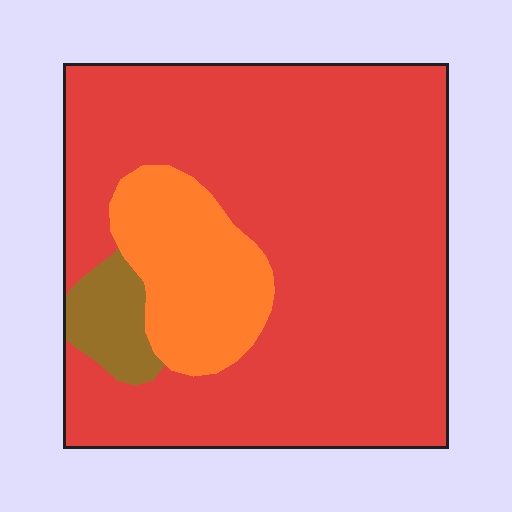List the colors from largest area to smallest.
From largest to smallest: red, orange, brown.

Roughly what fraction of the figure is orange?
Orange takes up less than a quarter of the figure.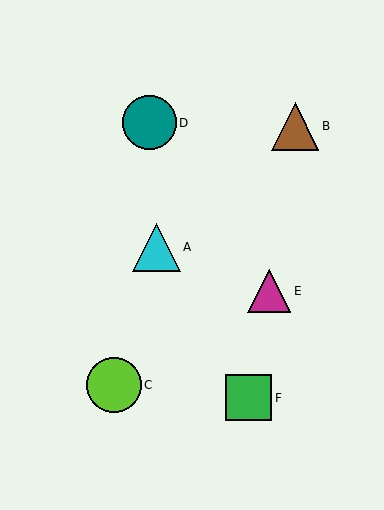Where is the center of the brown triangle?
The center of the brown triangle is at (295, 126).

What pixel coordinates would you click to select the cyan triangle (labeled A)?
Click at (156, 248) to select the cyan triangle A.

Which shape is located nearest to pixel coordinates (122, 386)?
The lime circle (labeled C) at (114, 385) is nearest to that location.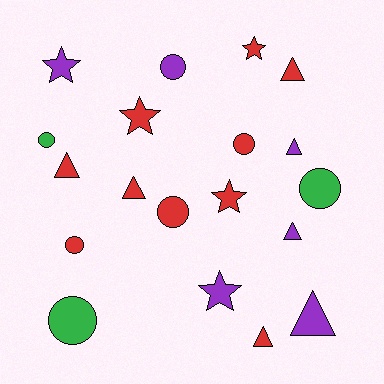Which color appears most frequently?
Red, with 10 objects.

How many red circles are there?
There are 3 red circles.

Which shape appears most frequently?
Triangle, with 7 objects.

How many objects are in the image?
There are 19 objects.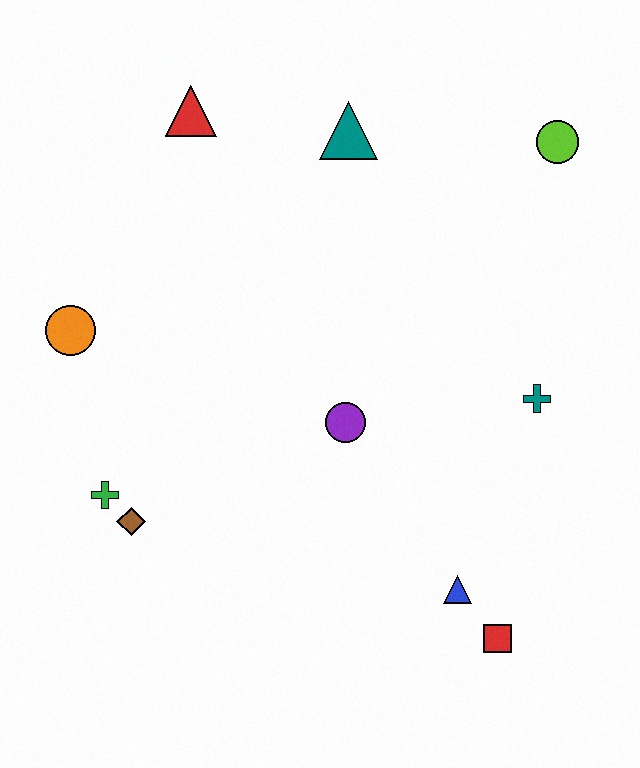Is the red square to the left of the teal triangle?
No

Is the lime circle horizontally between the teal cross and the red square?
No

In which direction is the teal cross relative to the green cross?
The teal cross is to the right of the green cross.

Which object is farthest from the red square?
The red triangle is farthest from the red square.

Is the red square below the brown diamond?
Yes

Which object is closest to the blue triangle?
The red square is closest to the blue triangle.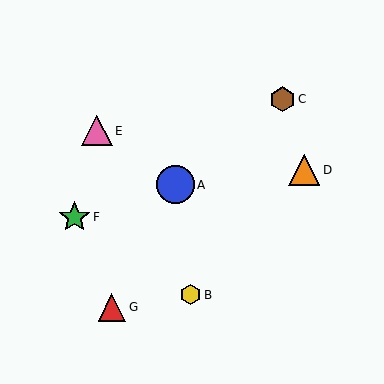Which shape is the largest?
The blue circle (labeled A) is the largest.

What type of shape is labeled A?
Shape A is a blue circle.